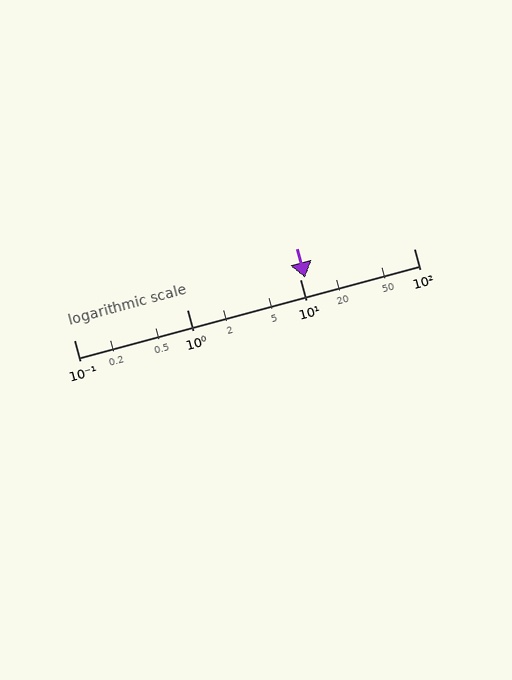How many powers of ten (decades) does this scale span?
The scale spans 3 decades, from 0.1 to 100.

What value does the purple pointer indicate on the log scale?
The pointer indicates approximately 11.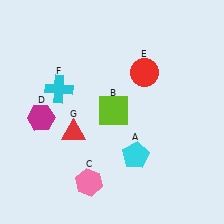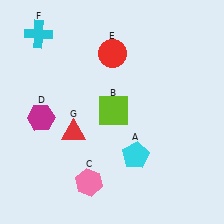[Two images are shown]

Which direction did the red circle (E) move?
The red circle (E) moved left.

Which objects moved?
The objects that moved are: the red circle (E), the cyan cross (F).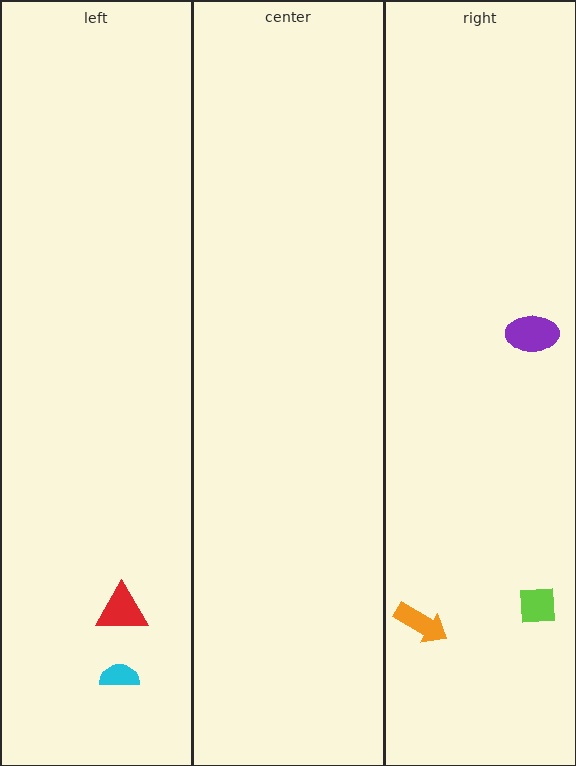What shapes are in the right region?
The lime square, the orange arrow, the purple ellipse.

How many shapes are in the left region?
2.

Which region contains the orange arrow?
The right region.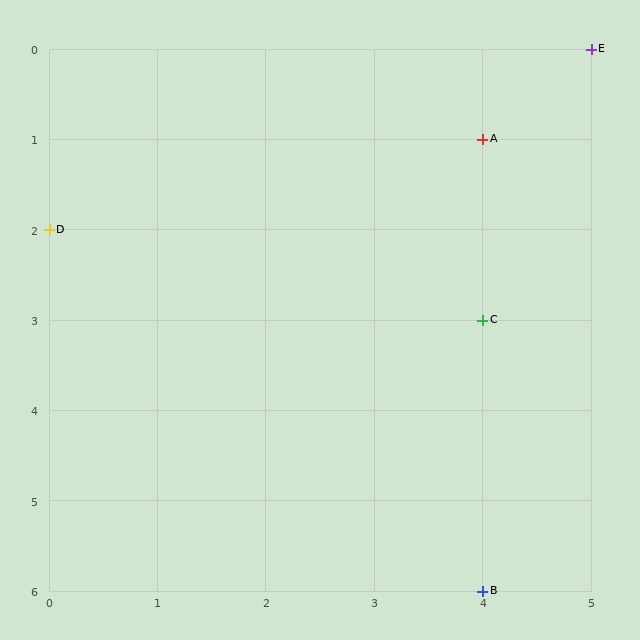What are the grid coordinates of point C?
Point C is at grid coordinates (4, 3).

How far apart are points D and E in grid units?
Points D and E are 5 columns and 2 rows apart (about 5.4 grid units diagonally).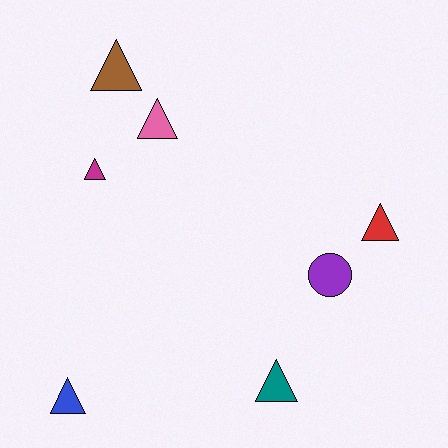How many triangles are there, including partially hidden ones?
There are 6 triangles.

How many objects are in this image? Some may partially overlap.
There are 7 objects.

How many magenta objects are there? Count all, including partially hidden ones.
There is 1 magenta object.